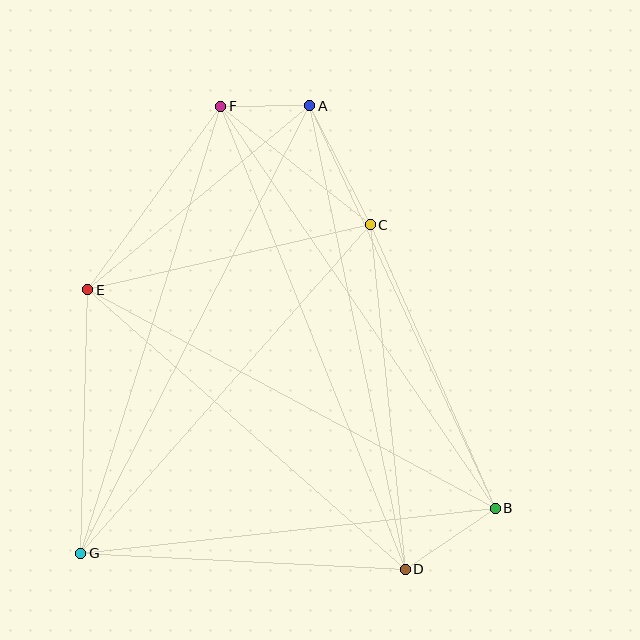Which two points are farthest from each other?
Points A and G are farthest from each other.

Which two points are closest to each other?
Points A and F are closest to each other.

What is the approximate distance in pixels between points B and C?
The distance between B and C is approximately 310 pixels.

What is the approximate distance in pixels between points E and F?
The distance between E and F is approximately 227 pixels.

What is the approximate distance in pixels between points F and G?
The distance between F and G is approximately 468 pixels.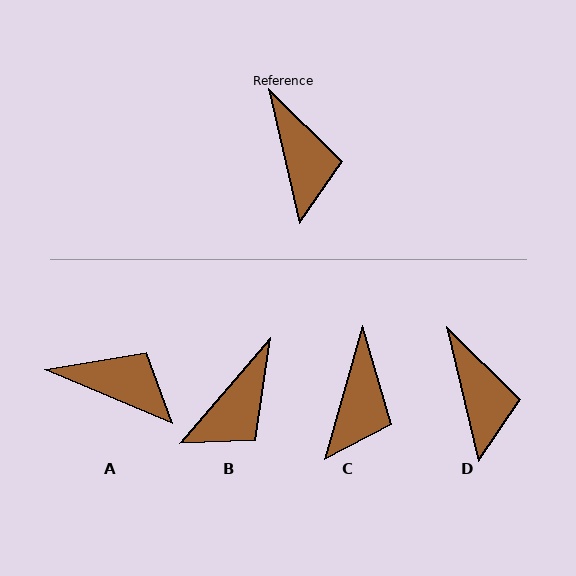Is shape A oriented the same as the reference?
No, it is off by about 54 degrees.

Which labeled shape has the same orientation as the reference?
D.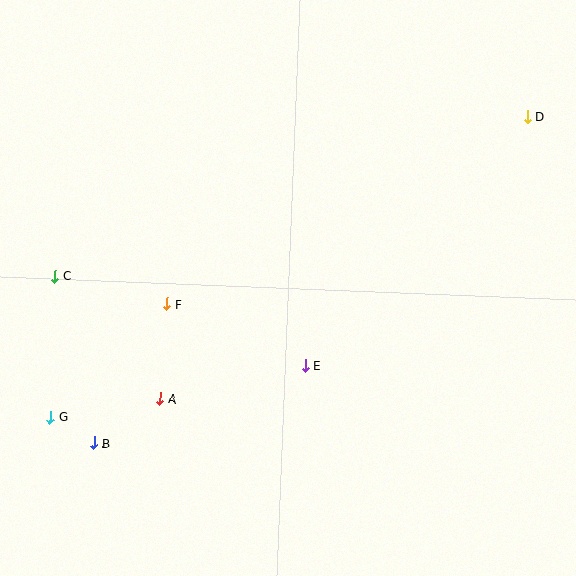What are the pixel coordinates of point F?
Point F is at (167, 304).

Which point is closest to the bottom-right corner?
Point E is closest to the bottom-right corner.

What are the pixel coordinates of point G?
Point G is at (50, 417).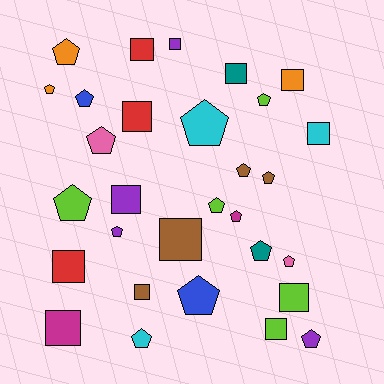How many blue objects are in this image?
There are 2 blue objects.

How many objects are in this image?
There are 30 objects.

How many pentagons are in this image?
There are 17 pentagons.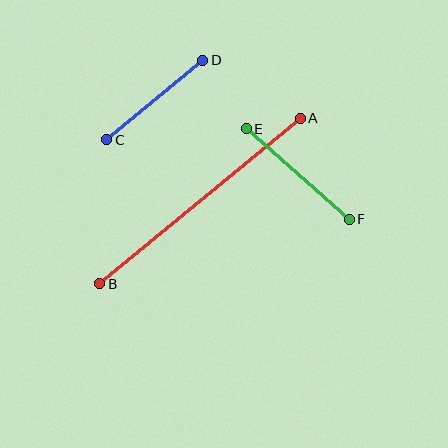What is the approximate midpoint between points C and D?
The midpoint is at approximately (155, 100) pixels.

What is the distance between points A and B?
The distance is approximately 260 pixels.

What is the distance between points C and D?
The distance is approximately 124 pixels.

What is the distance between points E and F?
The distance is approximately 138 pixels.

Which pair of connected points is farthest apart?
Points A and B are farthest apart.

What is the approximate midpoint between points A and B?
The midpoint is at approximately (200, 201) pixels.